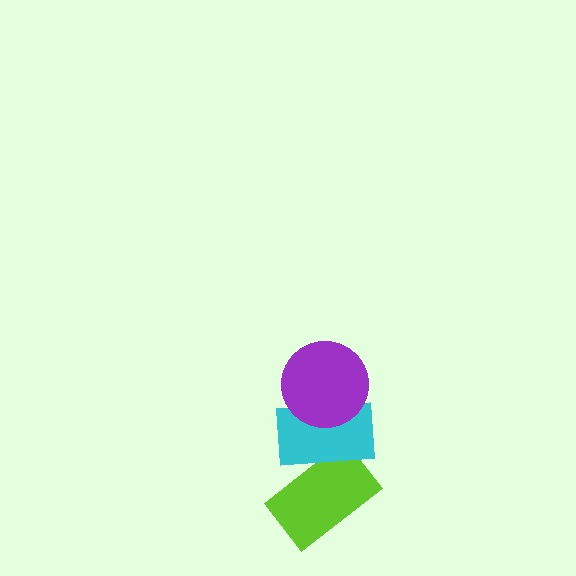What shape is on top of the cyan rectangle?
The purple circle is on top of the cyan rectangle.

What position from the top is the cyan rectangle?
The cyan rectangle is 2nd from the top.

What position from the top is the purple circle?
The purple circle is 1st from the top.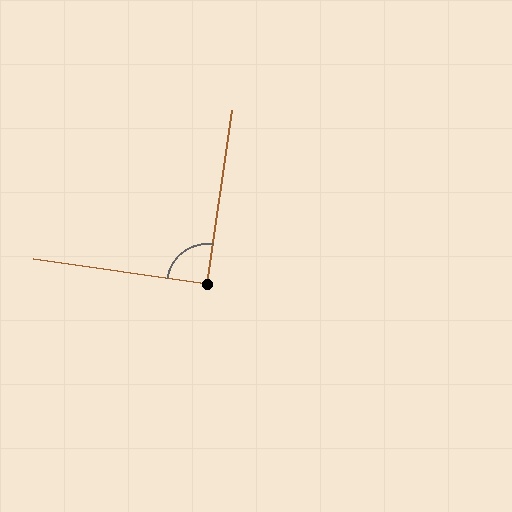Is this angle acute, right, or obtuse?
It is approximately a right angle.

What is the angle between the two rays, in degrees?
Approximately 90 degrees.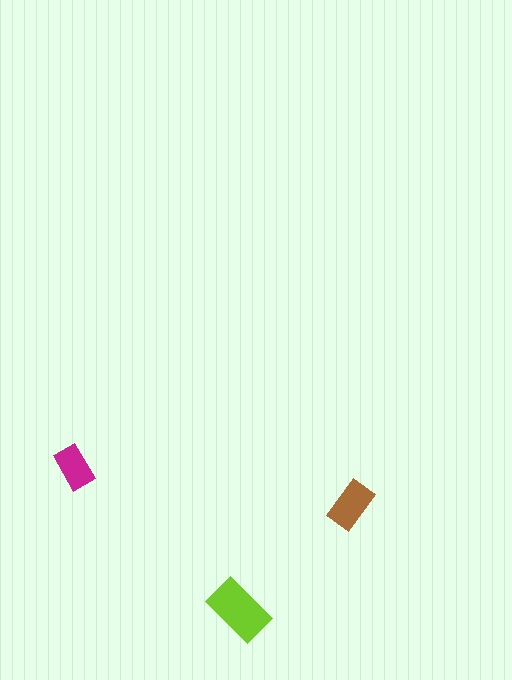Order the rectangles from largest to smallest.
the lime one, the brown one, the magenta one.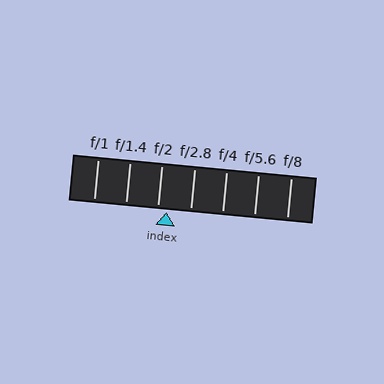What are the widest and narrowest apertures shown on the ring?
The widest aperture shown is f/1 and the narrowest is f/8.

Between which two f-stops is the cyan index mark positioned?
The index mark is between f/2 and f/2.8.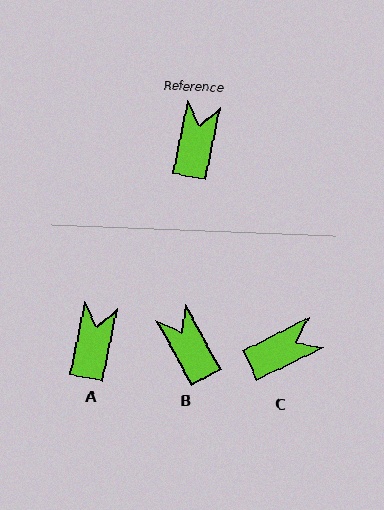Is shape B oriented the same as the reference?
No, it is off by about 40 degrees.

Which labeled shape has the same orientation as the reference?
A.